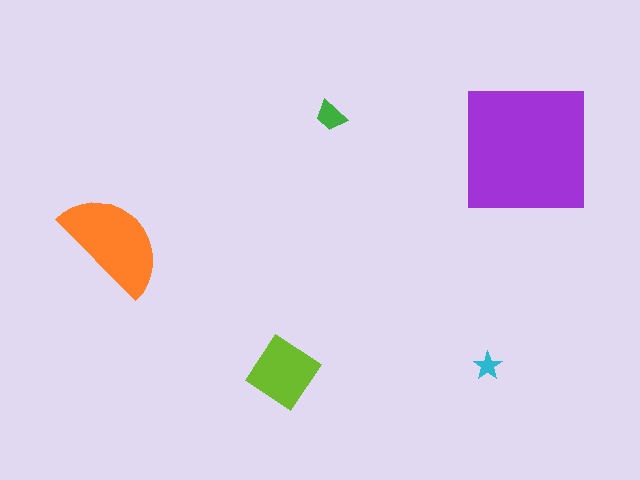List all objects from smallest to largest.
The cyan star, the green trapezoid, the lime diamond, the orange semicircle, the purple square.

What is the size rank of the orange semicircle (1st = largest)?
2nd.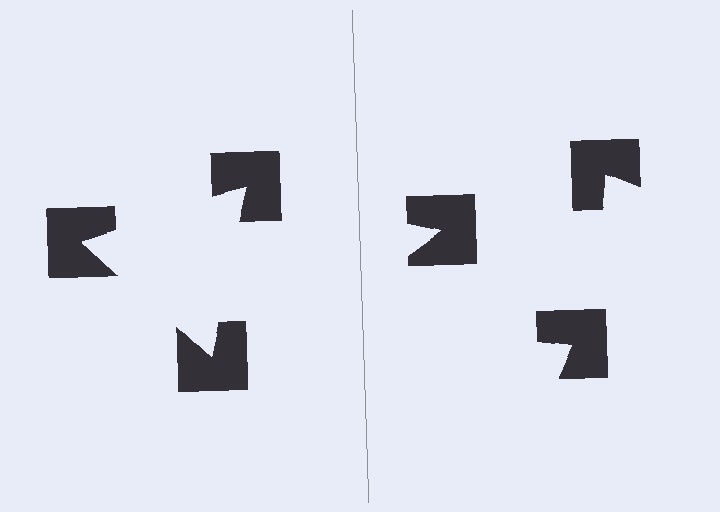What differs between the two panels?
The notched squares are positioned identically on both sides; only the wedge orientations differ. On the left they align to a triangle; on the right they are misaligned.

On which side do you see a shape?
An illusory triangle appears on the left side. On the right side the wedge cuts are rotated, so no coherent shape forms.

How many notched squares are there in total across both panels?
6 — 3 on each side.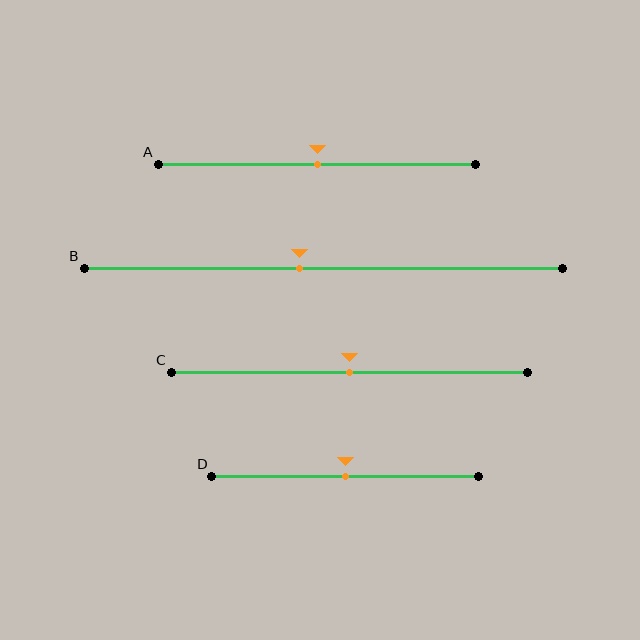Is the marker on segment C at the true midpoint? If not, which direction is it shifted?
Yes, the marker on segment C is at the true midpoint.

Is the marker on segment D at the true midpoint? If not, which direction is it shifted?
Yes, the marker on segment D is at the true midpoint.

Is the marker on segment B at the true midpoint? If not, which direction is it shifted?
No, the marker on segment B is shifted to the left by about 5% of the segment length.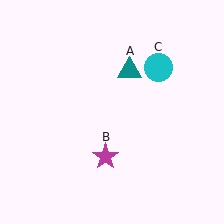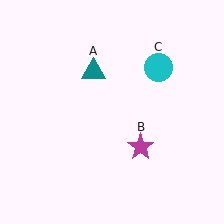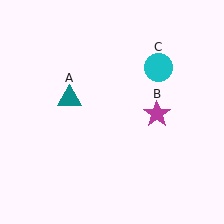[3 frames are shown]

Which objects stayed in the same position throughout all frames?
Cyan circle (object C) remained stationary.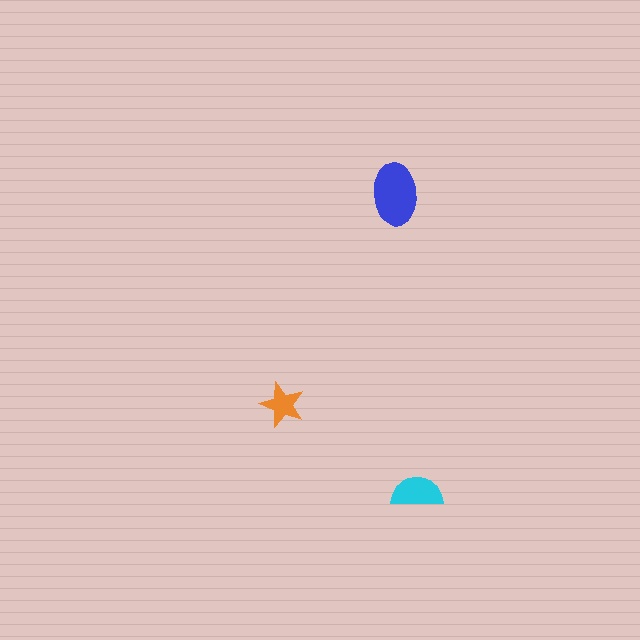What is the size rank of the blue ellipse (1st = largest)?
1st.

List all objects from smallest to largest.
The orange star, the cyan semicircle, the blue ellipse.